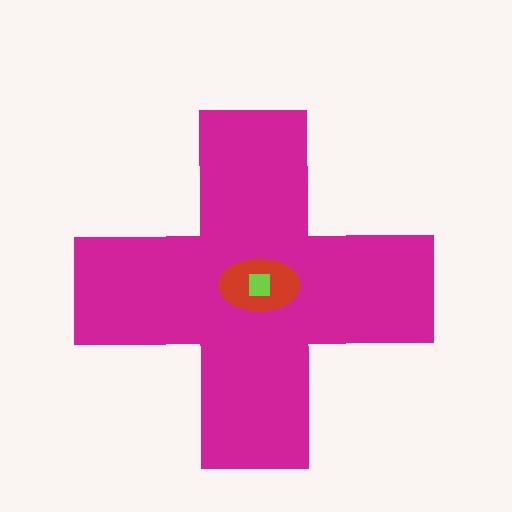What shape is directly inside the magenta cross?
The red ellipse.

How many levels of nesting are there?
3.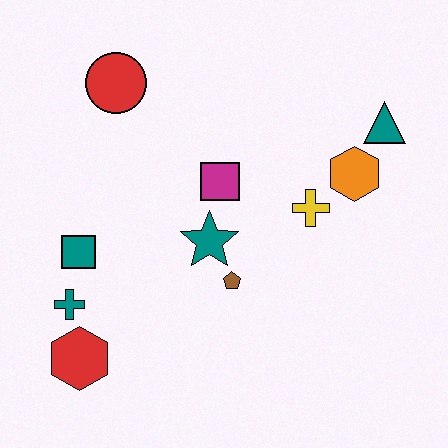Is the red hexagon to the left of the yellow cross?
Yes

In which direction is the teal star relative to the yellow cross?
The teal star is to the left of the yellow cross.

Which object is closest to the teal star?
The brown pentagon is closest to the teal star.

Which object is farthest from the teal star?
The teal triangle is farthest from the teal star.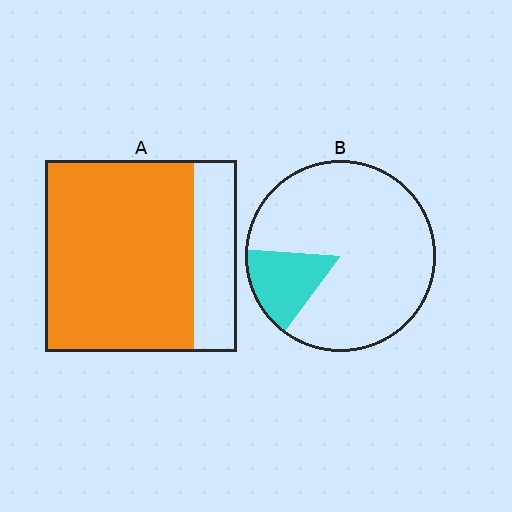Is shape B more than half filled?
No.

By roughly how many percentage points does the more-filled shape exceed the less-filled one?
By roughly 60 percentage points (A over B).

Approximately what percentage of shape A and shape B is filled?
A is approximately 80% and B is approximately 15%.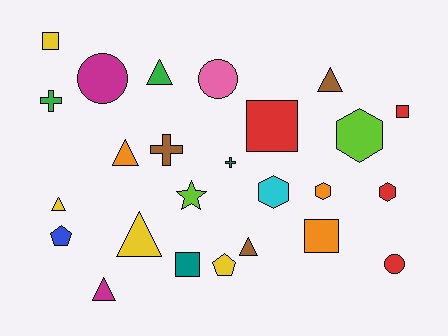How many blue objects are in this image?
There is 1 blue object.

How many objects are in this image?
There are 25 objects.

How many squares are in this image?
There are 5 squares.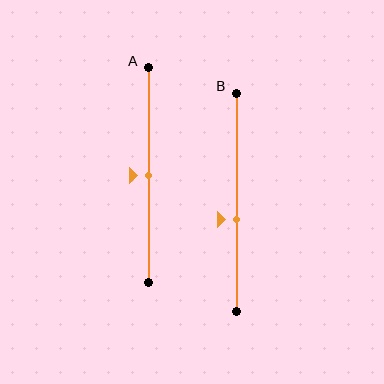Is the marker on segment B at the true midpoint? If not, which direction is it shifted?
No, the marker on segment B is shifted downward by about 8% of the segment length.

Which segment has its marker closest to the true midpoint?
Segment A has its marker closest to the true midpoint.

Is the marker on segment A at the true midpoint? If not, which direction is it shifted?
Yes, the marker on segment A is at the true midpoint.